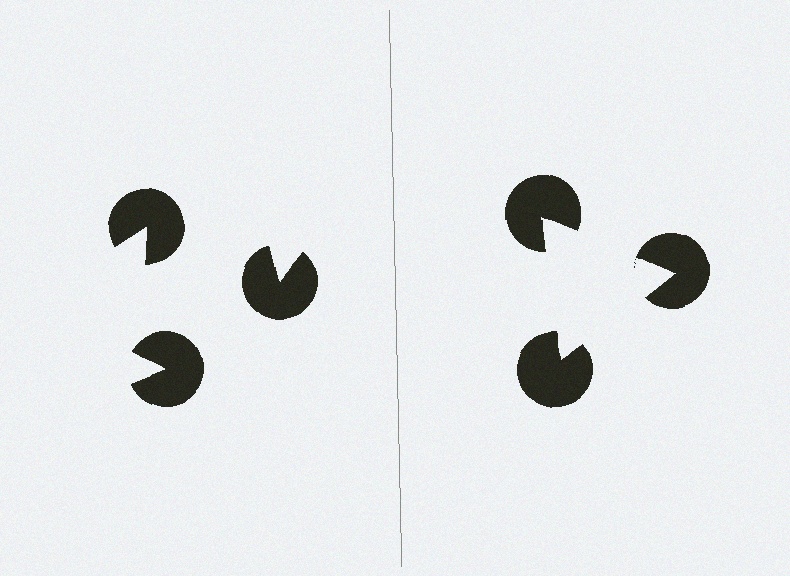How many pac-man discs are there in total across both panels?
6 — 3 on each side.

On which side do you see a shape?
An illusory triangle appears on the right side. On the left side the wedge cuts are rotated, so no coherent shape forms.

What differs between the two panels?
The pac-man discs are positioned identically on both sides; only the wedge orientations differ. On the right they align to a triangle; on the left they are misaligned.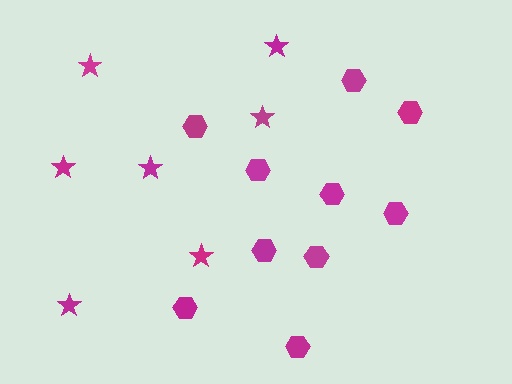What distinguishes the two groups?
There are 2 groups: one group of hexagons (10) and one group of stars (7).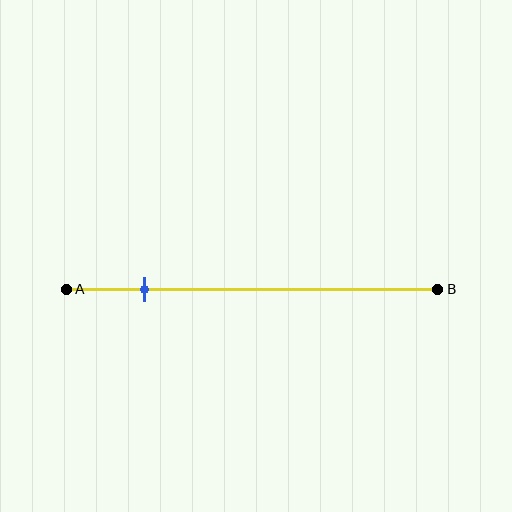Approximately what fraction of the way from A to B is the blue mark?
The blue mark is approximately 20% of the way from A to B.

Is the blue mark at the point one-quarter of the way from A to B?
No, the mark is at about 20% from A, not at the 25% one-quarter point.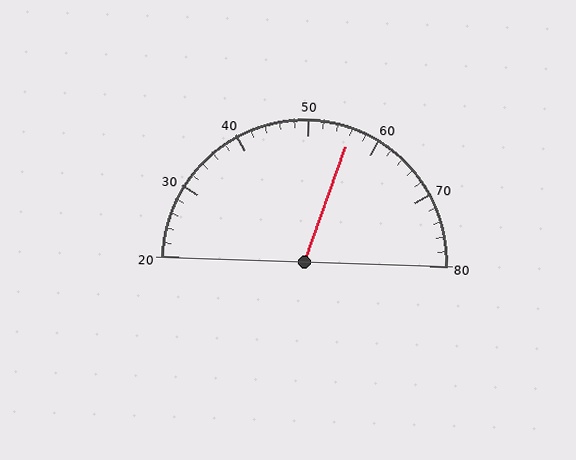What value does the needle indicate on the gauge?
The needle indicates approximately 56.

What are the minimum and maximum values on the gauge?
The gauge ranges from 20 to 80.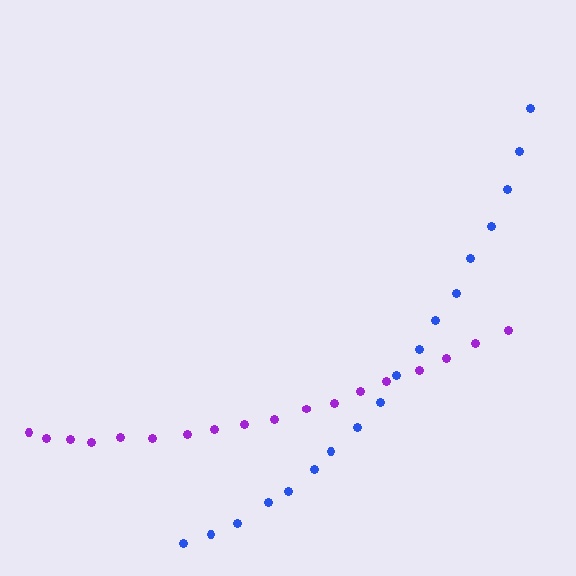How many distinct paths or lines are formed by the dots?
There are 2 distinct paths.